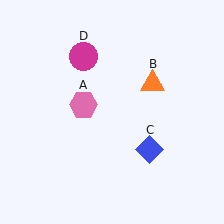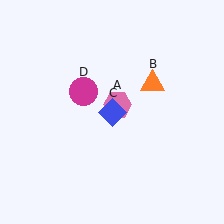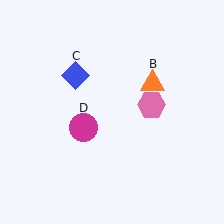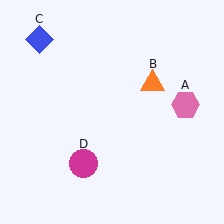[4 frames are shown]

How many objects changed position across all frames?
3 objects changed position: pink hexagon (object A), blue diamond (object C), magenta circle (object D).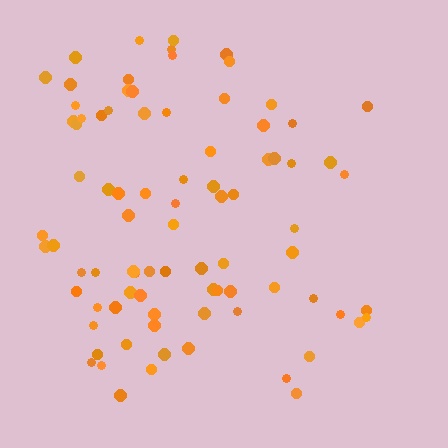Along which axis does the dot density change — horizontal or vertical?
Horizontal.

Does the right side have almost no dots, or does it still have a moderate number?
Still a moderate number, just noticeably fewer than the left.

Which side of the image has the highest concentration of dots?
The left.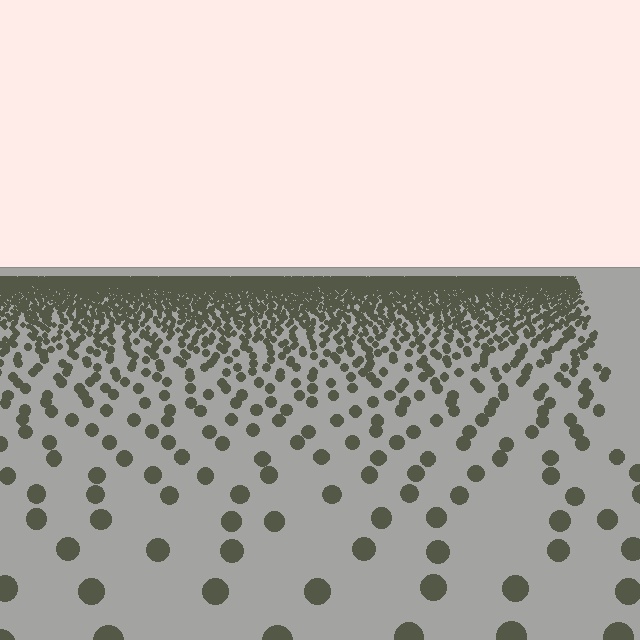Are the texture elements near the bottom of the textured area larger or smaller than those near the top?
Larger. Near the bottom, elements are closer to the viewer and appear at a bigger on-screen size.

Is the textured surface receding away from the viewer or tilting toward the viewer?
The surface is receding away from the viewer. Texture elements get smaller and denser toward the top.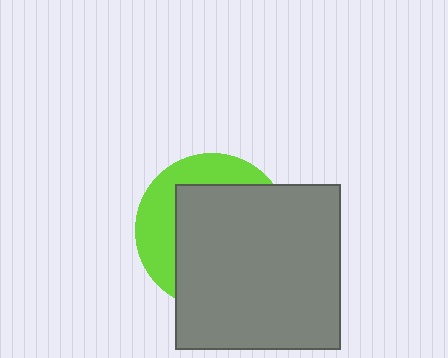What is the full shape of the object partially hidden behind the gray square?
The partially hidden object is a lime circle.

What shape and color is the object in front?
The object in front is a gray square.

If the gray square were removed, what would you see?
You would see the complete lime circle.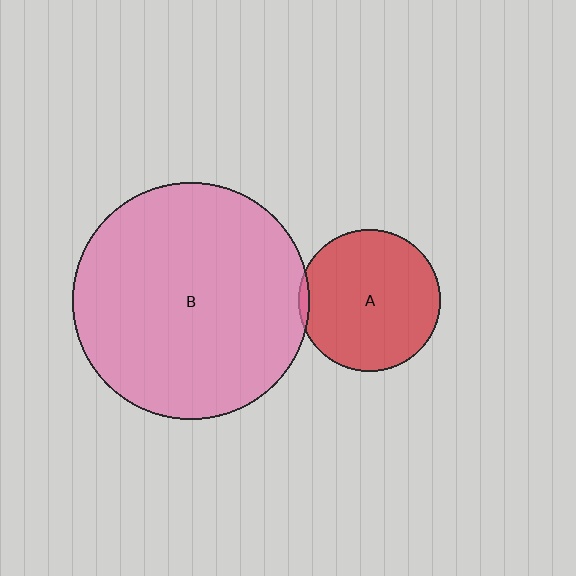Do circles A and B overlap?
Yes.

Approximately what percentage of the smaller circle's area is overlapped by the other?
Approximately 5%.